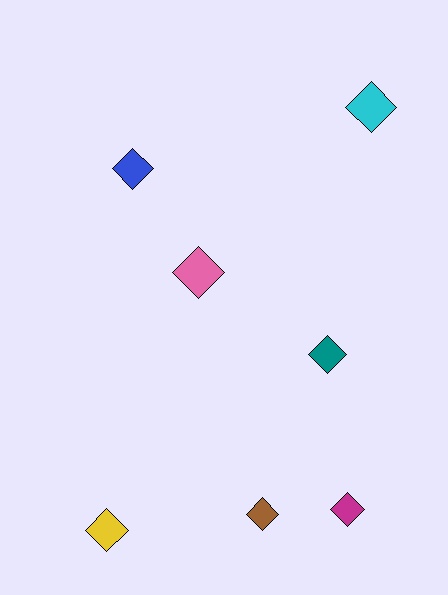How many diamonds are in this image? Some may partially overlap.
There are 7 diamonds.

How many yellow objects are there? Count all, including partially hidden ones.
There is 1 yellow object.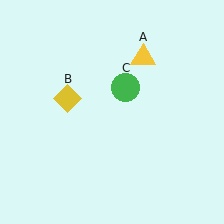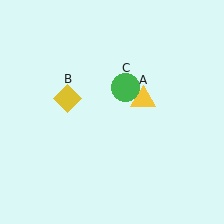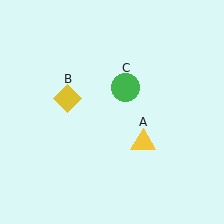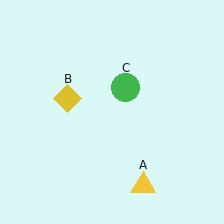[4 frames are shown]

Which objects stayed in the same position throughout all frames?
Yellow diamond (object B) and green circle (object C) remained stationary.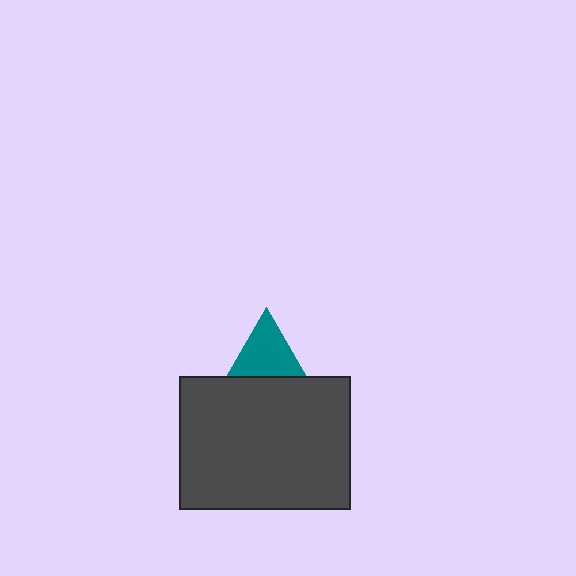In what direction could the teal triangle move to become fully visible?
The teal triangle could move up. That would shift it out from behind the dark gray rectangle entirely.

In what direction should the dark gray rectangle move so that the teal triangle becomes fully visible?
The dark gray rectangle should move down. That is the shortest direction to clear the overlap and leave the teal triangle fully visible.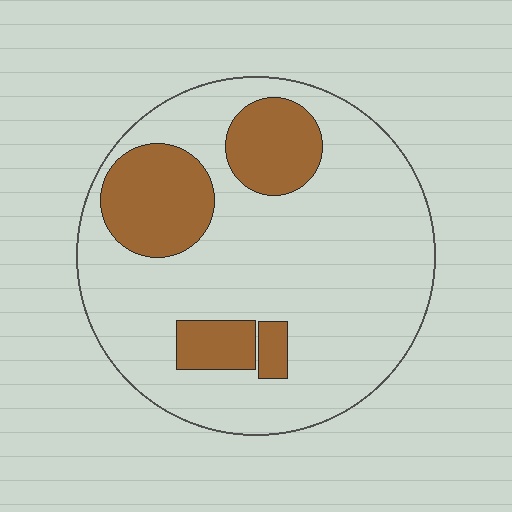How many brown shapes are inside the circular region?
4.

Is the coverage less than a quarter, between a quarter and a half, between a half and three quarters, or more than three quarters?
Less than a quarter.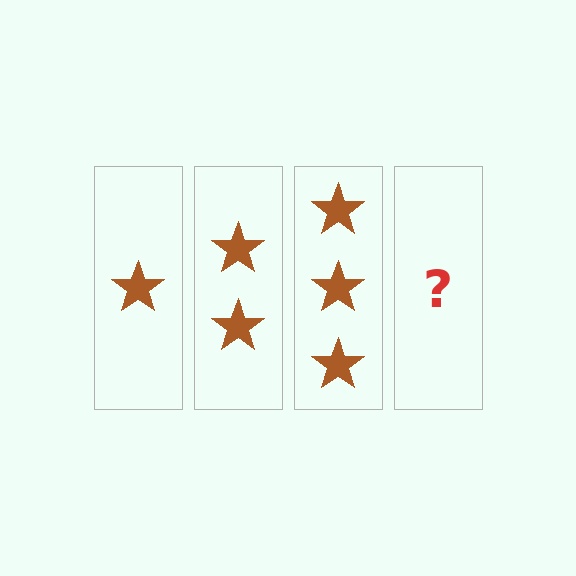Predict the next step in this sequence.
The next step is 4 stars.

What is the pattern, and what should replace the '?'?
The pattern is that each step adds one more star. The '?' should be 4 stars.